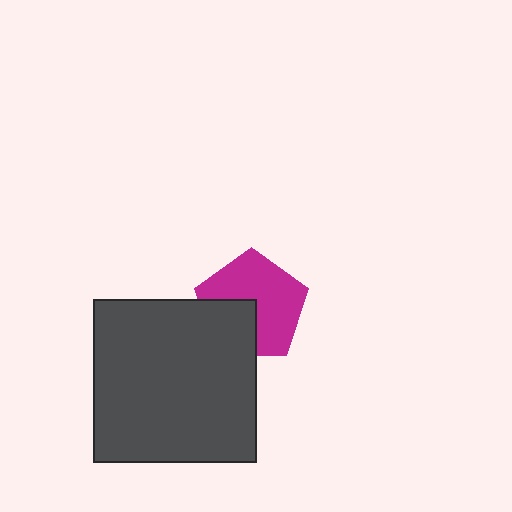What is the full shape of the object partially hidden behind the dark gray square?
The partially hidden object is a magenta pentagon.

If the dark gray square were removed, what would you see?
You would see the complete magenta pentagon.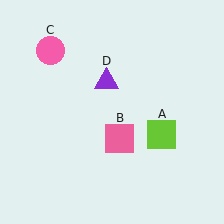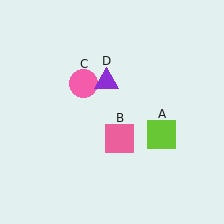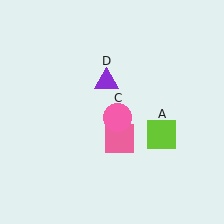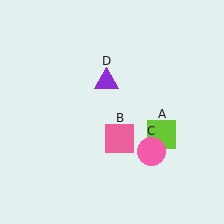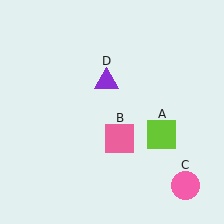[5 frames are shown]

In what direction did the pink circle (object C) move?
The pink circle (object C) moved down and to the right.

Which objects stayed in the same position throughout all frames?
Lime square (object A) and pink square (object B) and purple triangle (object D) remained stationary.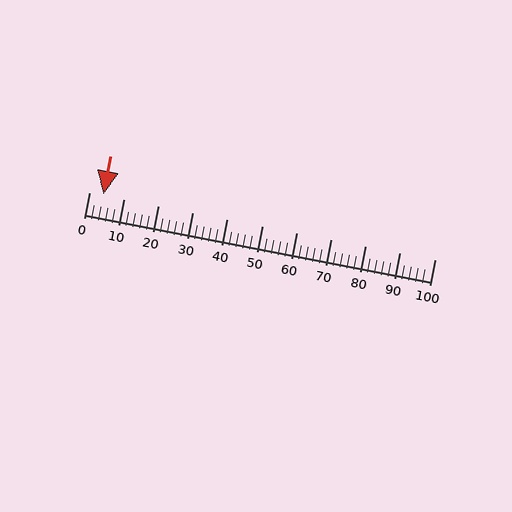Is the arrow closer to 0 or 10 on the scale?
The arrow is closer to 0.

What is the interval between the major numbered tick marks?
The major tick marks are spaced 10 units apart.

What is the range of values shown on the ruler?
The ruler shows values from 0 to 100.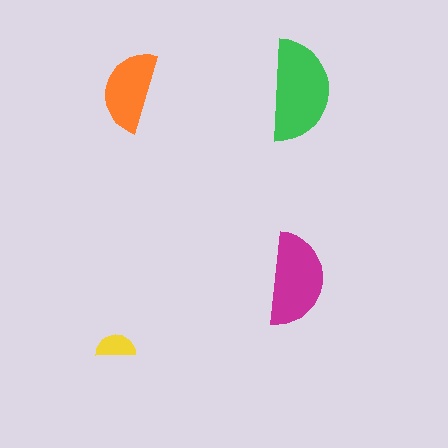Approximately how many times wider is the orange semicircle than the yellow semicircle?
About 2 times wider.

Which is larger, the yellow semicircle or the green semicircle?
The green one.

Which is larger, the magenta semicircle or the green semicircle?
The green one.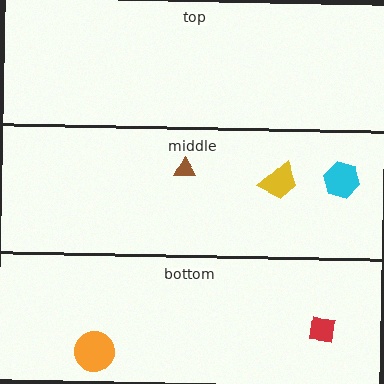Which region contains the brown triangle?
The middle region.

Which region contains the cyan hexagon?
The middle region.